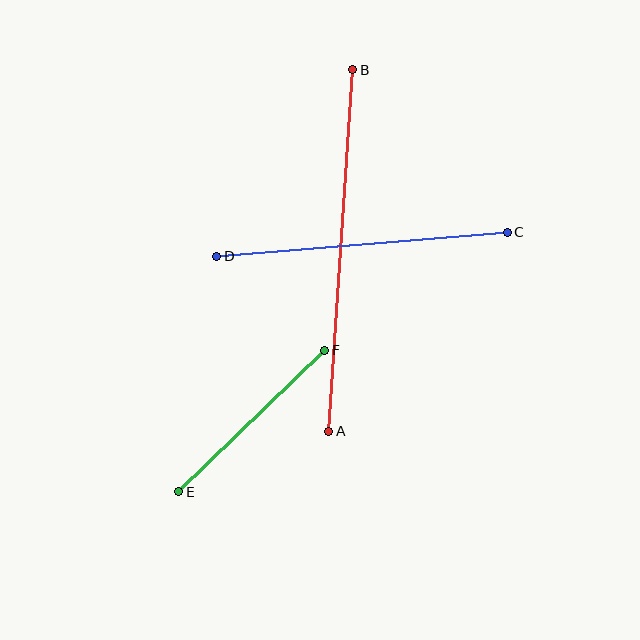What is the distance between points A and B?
The distance is approximately 362 pixels.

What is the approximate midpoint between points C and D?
The midpoint is at approximately (362, 244) pixels.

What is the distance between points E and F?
The distance is approximately 203 pixels.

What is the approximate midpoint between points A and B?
The midpoint is at approximately (341, 251) pixels.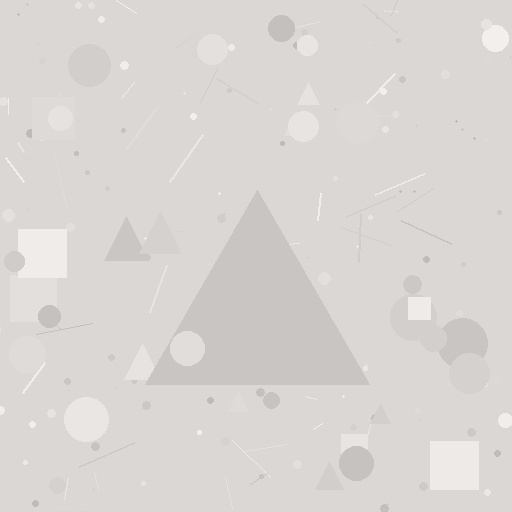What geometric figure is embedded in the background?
A triangle is embedded in the background.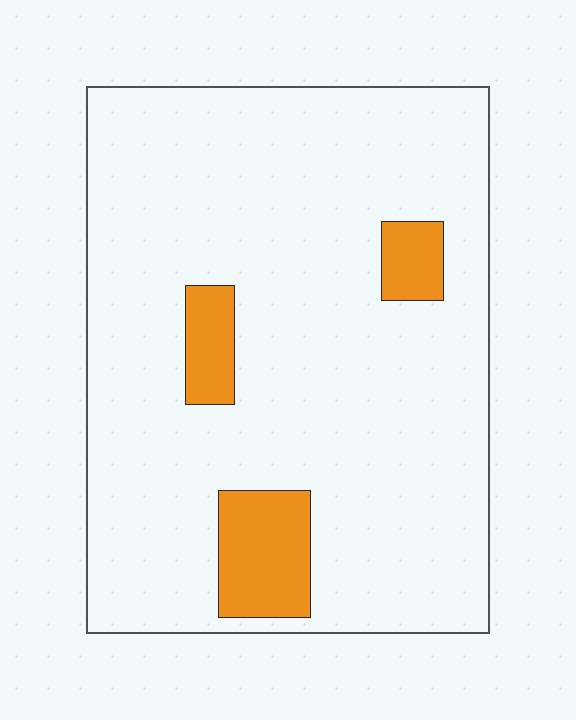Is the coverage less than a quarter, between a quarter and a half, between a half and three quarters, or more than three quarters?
Less than a quarter.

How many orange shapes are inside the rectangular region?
3.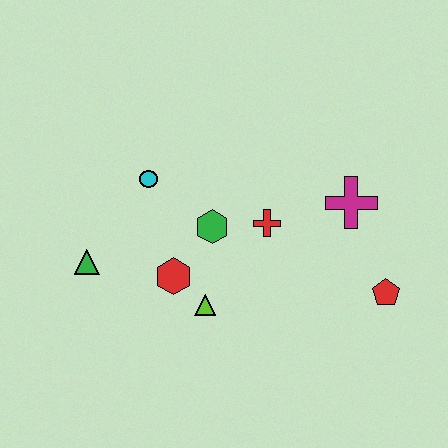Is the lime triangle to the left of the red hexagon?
No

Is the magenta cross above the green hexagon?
Yes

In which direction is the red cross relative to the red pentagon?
The red cross is to the left of the red pentagon.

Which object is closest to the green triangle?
The red hexagon is closest to the green triangle.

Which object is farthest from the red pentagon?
The green triangle is farthest from the red pentagon.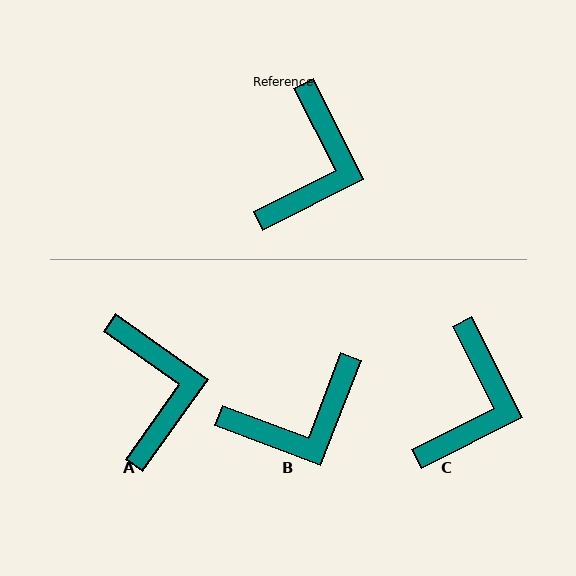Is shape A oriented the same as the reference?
No, it is off by about 28 degrees.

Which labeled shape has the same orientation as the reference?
C.